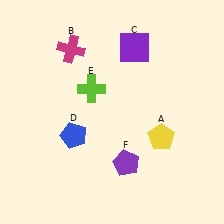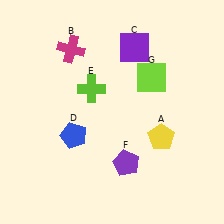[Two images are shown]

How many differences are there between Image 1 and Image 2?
There is 1 difference between the two images.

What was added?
A lime square (G) was added in Image 2.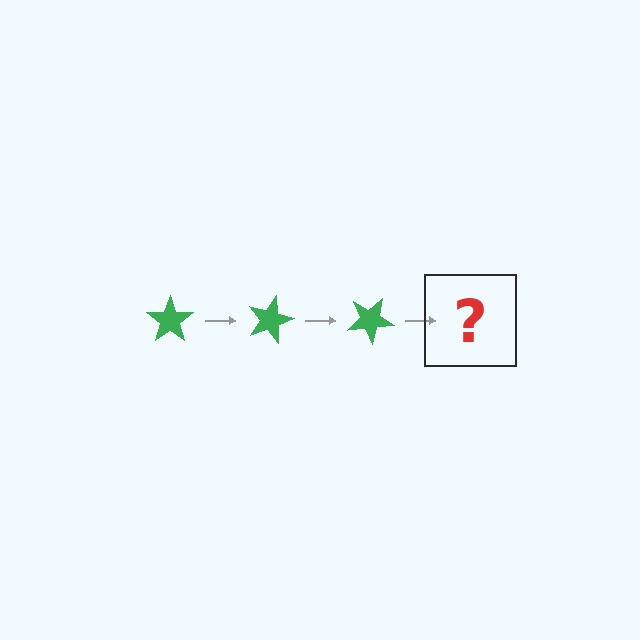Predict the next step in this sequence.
The next step is a green star rotated 45 degrees.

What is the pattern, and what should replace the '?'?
The pattern is that the star rotates 15 degrees each step. The '?' should be a green star rotated 45 degrees.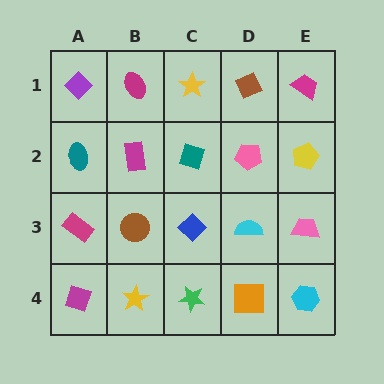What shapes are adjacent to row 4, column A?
A magenta rectangle (row 3, column A), a yellow star (row 4, column B).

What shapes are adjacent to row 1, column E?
A yellow pentagon (row 2, column E), a brown diamond (row 1, column D).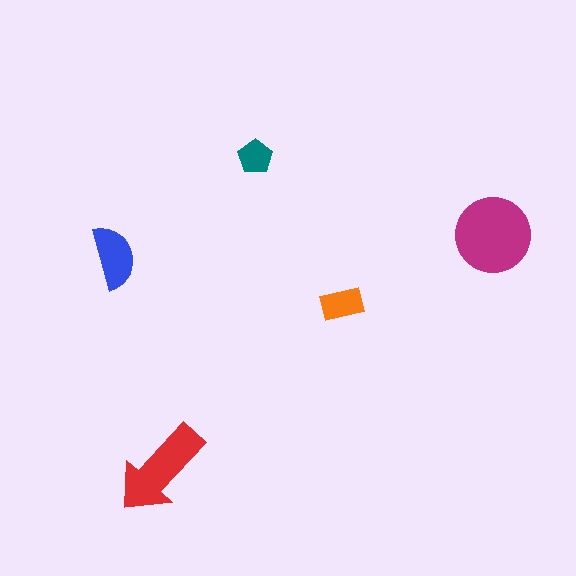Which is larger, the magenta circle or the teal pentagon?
The magenta circle.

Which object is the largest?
The magenta circle.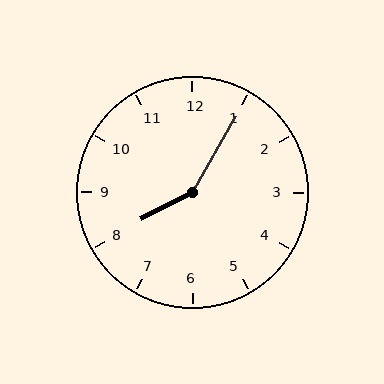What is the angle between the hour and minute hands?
Approximately 148 degrees.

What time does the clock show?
8:05.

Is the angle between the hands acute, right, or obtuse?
It is obtuse.